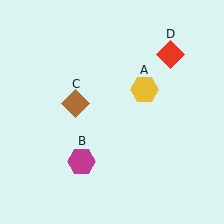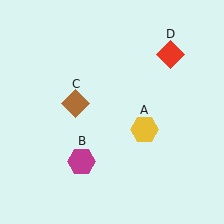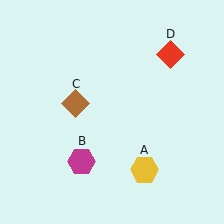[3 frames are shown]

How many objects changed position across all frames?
1 object changed position: yellow hexagon (object A).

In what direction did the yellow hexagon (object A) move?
The yellow hexagon (object A) moved down.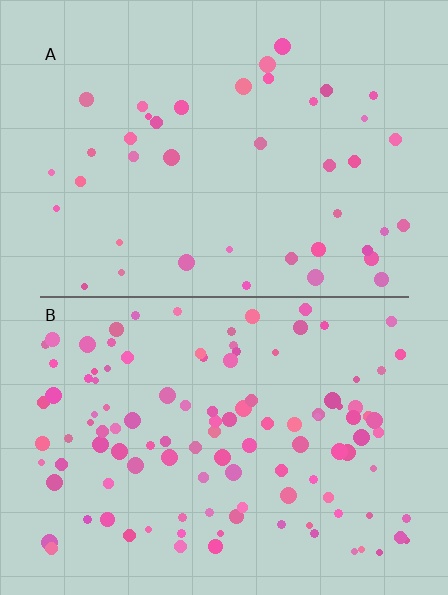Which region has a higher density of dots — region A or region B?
B (the bottom).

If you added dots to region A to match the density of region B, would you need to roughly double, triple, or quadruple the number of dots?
Approximately triple.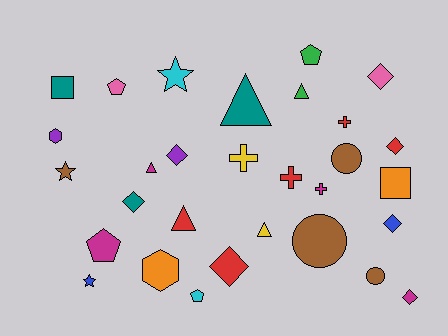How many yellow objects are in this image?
There are 2 yellow objects.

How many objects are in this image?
There are 30 objects.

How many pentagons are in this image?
There are 4 pentagons.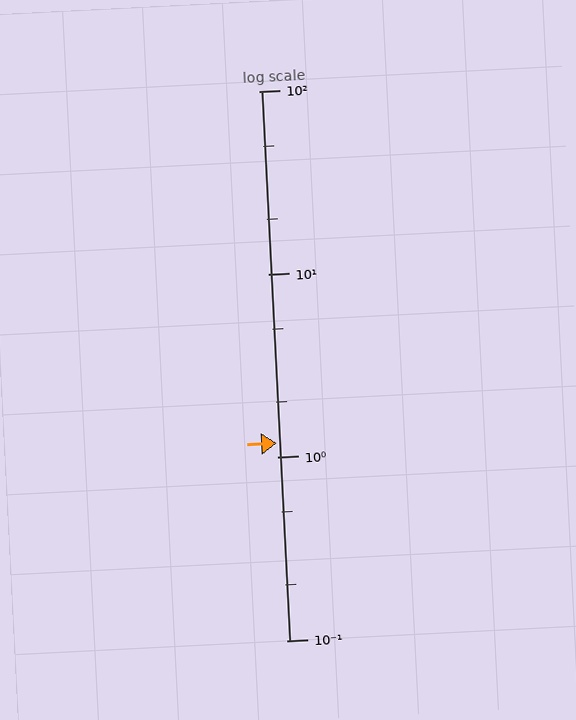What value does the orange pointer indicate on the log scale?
The pointer indicates approximately 1.2.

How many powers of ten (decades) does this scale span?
The scale spans 3 decades, from 0.1 to 100.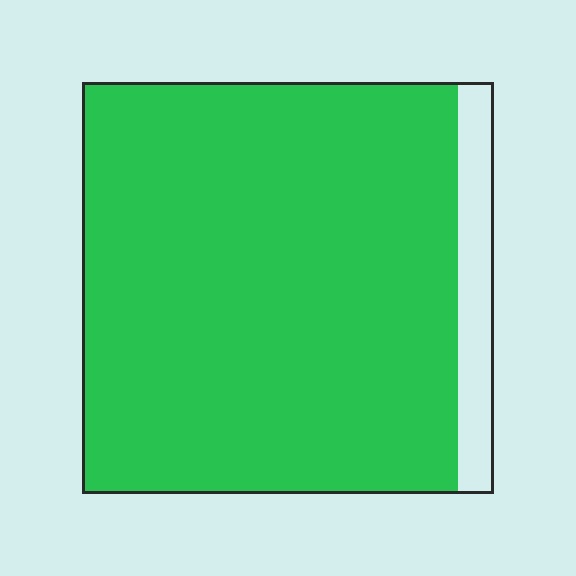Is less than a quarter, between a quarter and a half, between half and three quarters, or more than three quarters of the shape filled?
More than three quarters.